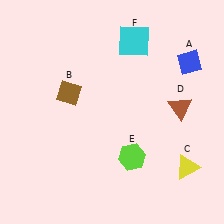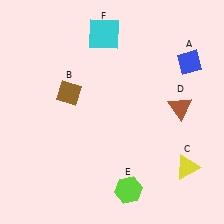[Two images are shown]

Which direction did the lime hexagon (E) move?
The lime hexagon (E) moved down.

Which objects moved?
The objects that moved are: the lime hexagon (E), the cyan square (F).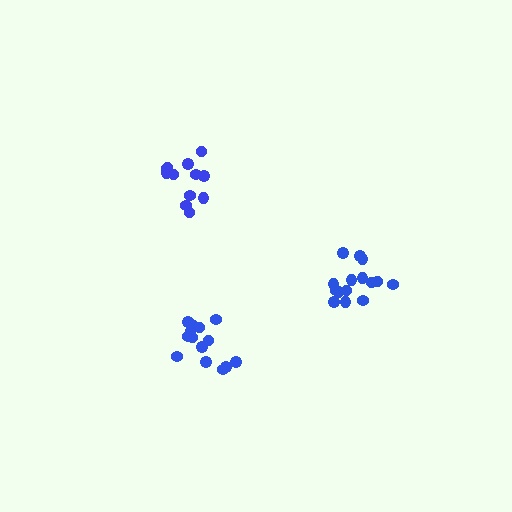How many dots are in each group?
Group 1: 15 dots, Group 2: 14 dots, Group 3: 12 dots (41 total).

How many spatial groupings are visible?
There are 3 spatial groupings.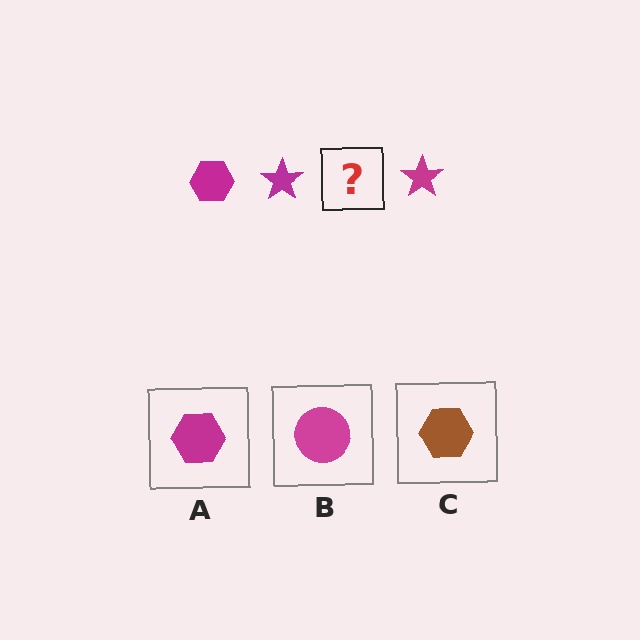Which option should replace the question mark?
Option A.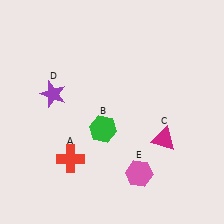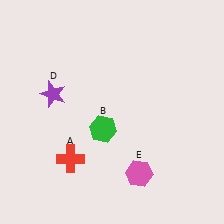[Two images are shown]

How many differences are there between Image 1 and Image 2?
There is 1 difference between the two images.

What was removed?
The magenta triangle (C) was removed in Image 2.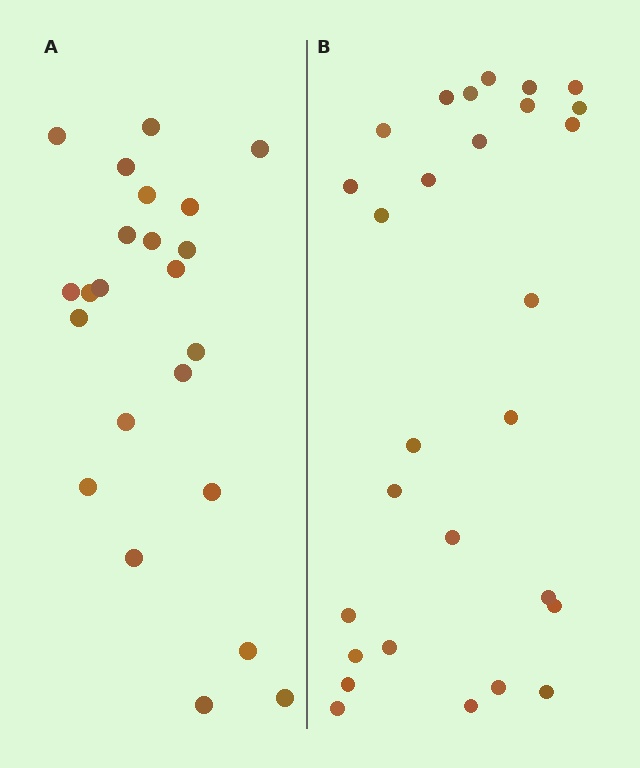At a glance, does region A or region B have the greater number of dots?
Region B (the right region) has more dots.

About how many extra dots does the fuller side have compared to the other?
Region B has about 5 more dots than region A.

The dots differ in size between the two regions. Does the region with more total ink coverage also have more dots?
No. Region A has more total ink coverage because its dots are larger, but region B actually contains more individual dots. Total area can be misleading — the number of items is what matters here.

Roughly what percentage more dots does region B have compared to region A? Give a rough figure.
About 20% more.